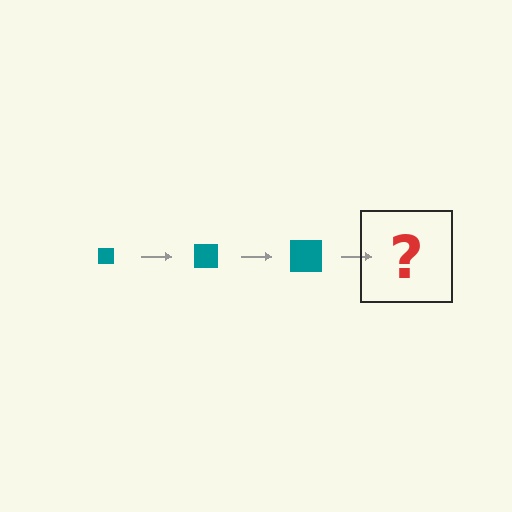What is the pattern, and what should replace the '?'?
The pattern is that the square gets progressively larger each step. The '?' should be a teal square, larger than the previous one.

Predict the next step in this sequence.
The next step is a teal square, larger than the previous one.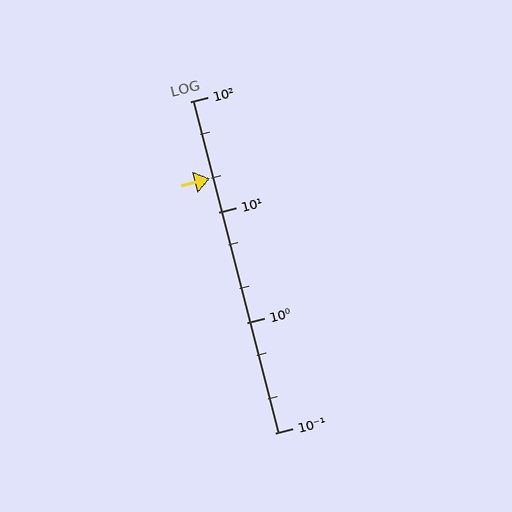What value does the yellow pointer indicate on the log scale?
The pointer indicates approximately 20.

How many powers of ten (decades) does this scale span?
The scale spans 3 decades, from 0.1 to 100.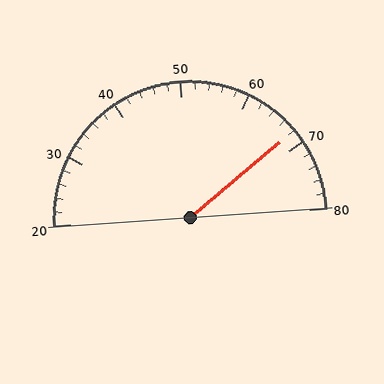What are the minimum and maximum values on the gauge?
The gauge ranges from 20 to 80.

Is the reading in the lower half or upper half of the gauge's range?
The reading is in the upper half of the range (20 to 80).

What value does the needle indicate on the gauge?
The needle indicates approximately 68.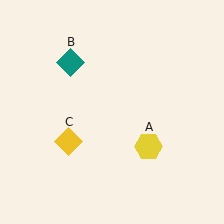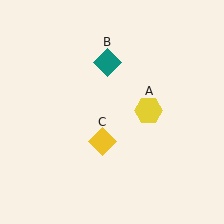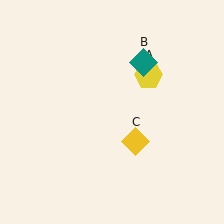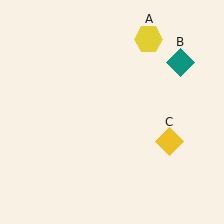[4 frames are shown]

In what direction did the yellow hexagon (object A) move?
The yellow hexagon (object A) moved up.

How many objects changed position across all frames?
3 objects changed position: yellow hexagon (object A), teal diamond (object B), yellow diamond (object C).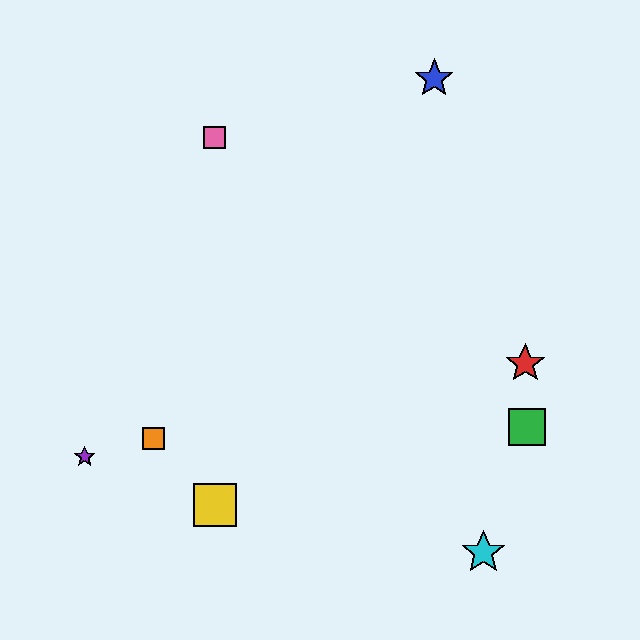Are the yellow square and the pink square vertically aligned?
Yes, both are at x≈215.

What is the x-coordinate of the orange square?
The orange square is at x≈154.